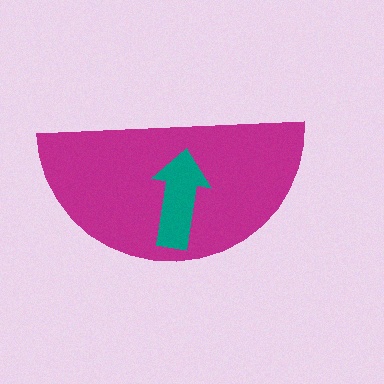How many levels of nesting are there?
2.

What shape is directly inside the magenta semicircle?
The teal arrow.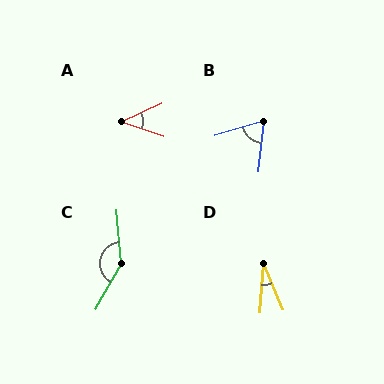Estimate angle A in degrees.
Approximately 44 degrees.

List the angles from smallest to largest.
D (27°), A (44°), B (67°), C (145°).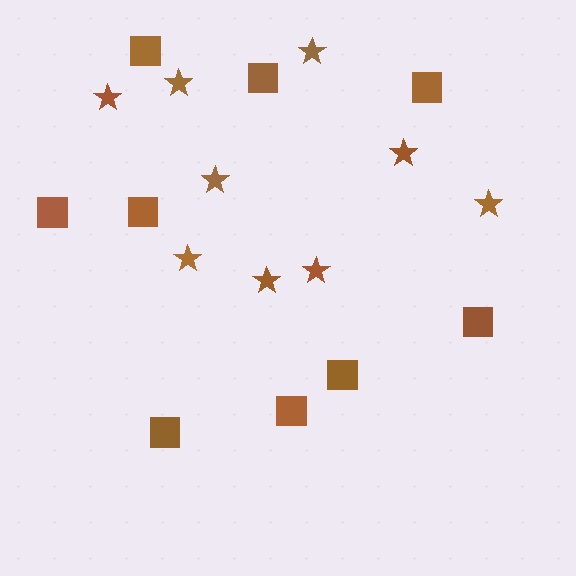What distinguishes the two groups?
There are 2 groups: one group of stars (9) and one group of squares (9).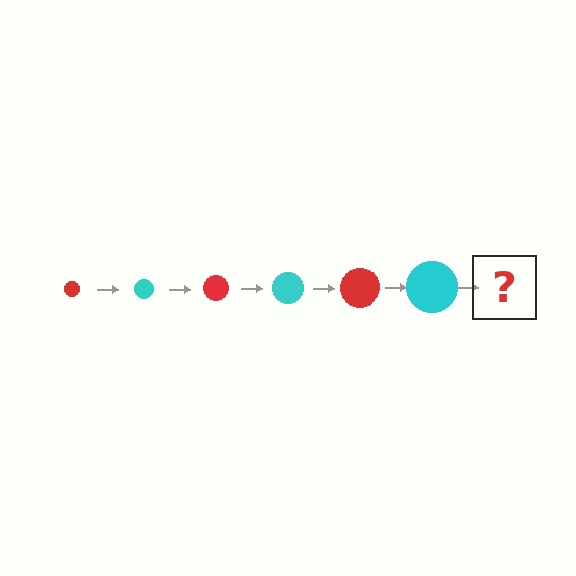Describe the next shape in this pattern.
It should be a red circle, larger than the previous one.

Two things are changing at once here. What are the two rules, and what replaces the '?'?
The two rules are that the circle grows larger each step and the color cycles through red and cyan. The '?' should be a red circle, larger than the previous one.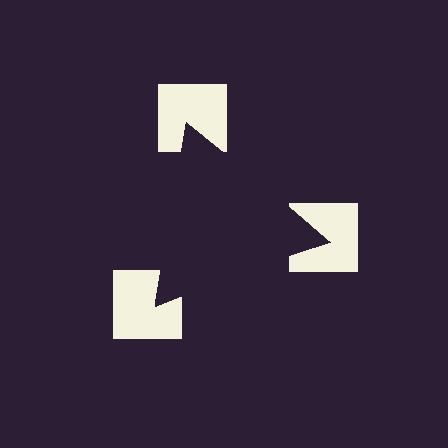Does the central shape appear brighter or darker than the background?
It typically appears slightly darker than the background, even though no actual brightness change is drawn.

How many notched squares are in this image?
There are 3 — one at each vertex of the illusory triangle.